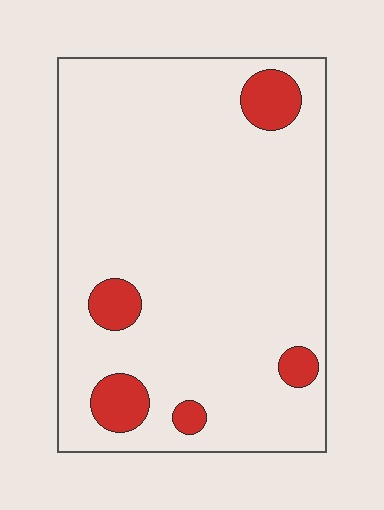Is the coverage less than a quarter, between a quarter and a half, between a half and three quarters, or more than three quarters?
Less than a quarter.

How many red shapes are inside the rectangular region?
5.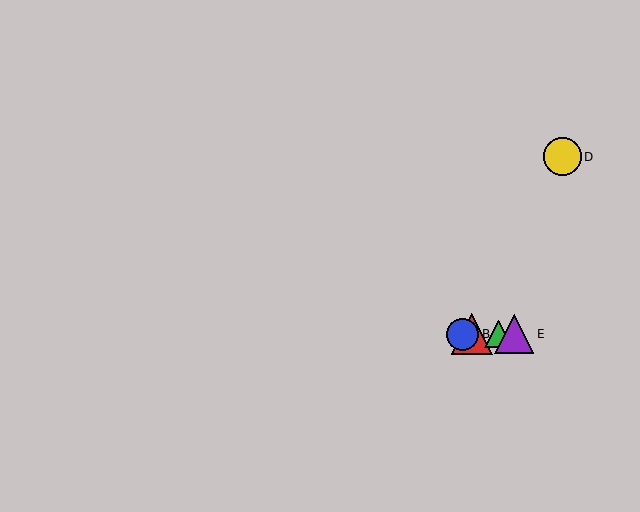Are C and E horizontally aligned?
Yes, both are at y≈334.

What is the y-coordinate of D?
Object D is at y≈157.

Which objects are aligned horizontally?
Objects A, B, C, E are aligned horizontally.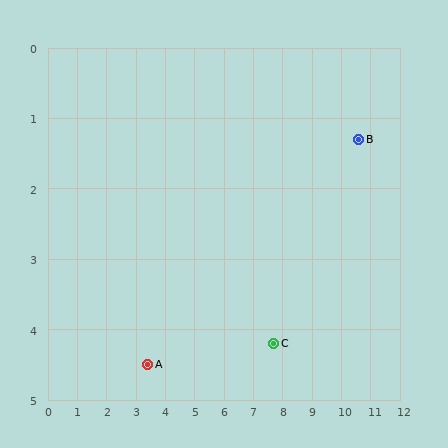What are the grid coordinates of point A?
Point A is at approximately (3.4, 4.5).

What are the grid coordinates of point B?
Point B is at approximately (10.6, 1.3).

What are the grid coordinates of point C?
Point C is at approximately (7.7, 4.2).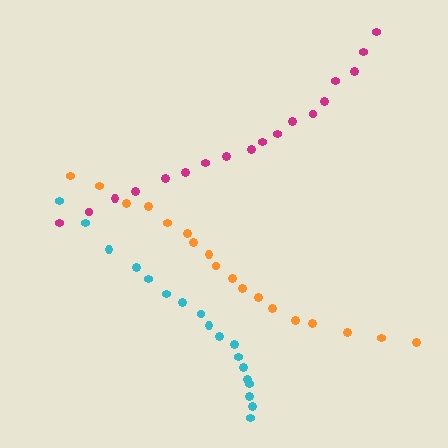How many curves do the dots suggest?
There are 3 distinct paths.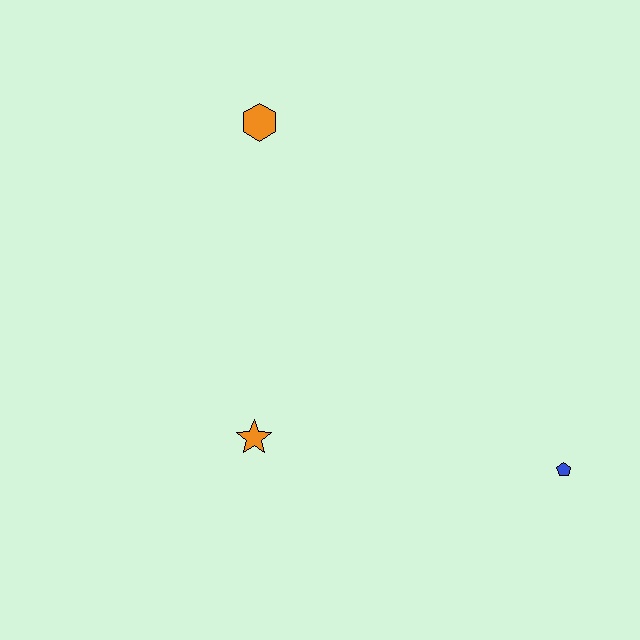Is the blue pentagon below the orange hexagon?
Yes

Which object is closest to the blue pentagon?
The orange star is closest to the blue pentagon.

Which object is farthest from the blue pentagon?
The orange hexagon is farthest from the blue pentagon.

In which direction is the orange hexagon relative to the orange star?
The orange hexagon is above the orange star.